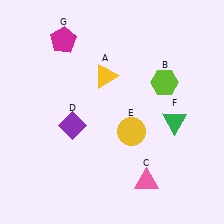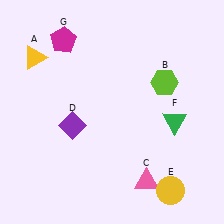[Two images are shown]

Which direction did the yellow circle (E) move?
The yellow circle (E) moved down.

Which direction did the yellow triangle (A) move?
The yellow triangle (A) moved left.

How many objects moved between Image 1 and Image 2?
2 objects moved between the two images.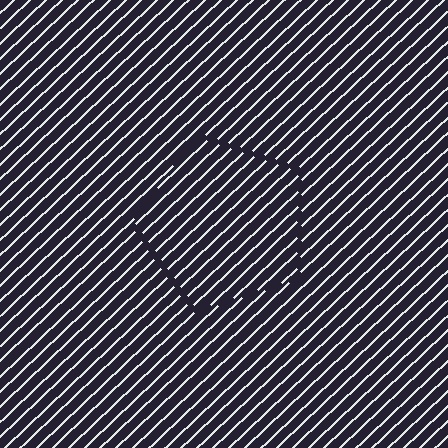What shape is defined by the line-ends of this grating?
An illusory pentagon. The interior of the shape contains the same grating, shifted by half a period — the contour is defined by the phase discontinuity where line-ends from the inner and outer gratings abut.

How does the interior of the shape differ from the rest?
The interior of the shape contains the same grating, shifted by half a period — the contour is defined by the phase discontinuity where line-ends from the inner and outer gratings abut.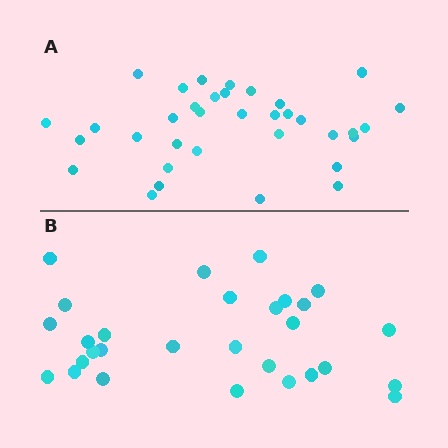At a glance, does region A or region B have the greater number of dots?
Region A (the top region) has more dots.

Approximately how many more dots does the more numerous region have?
Region A has about 6 more dots than region B.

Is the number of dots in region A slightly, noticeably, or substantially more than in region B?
Region A has only slightly more — the two regions are fairly close. The ratio is roughly 1.2 to 1.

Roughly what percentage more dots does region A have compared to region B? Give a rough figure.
About 20% more.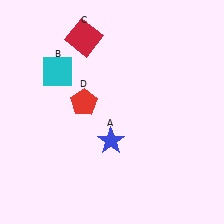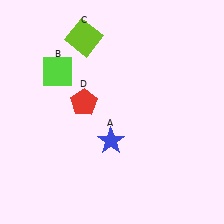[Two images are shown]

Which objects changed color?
B changed from cyan to lime. C changed from red to lime.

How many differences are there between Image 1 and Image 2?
There are 2 differences between the two images.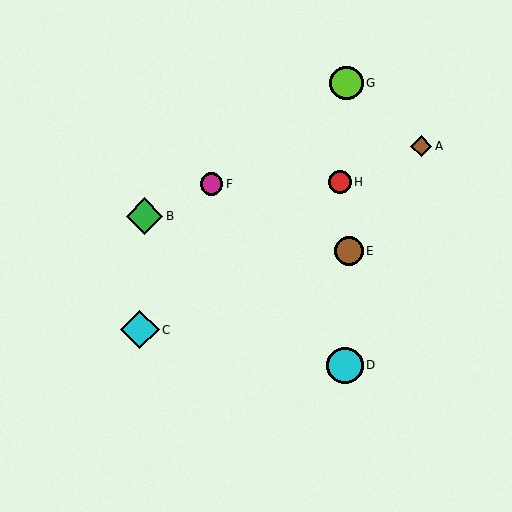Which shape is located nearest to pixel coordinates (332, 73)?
The lime circle (labeled G) at (346, 83) is nearest to that location.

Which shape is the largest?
The cyan diamond (labeled C) is the largest.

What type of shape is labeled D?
Shape D is a cyan circle.